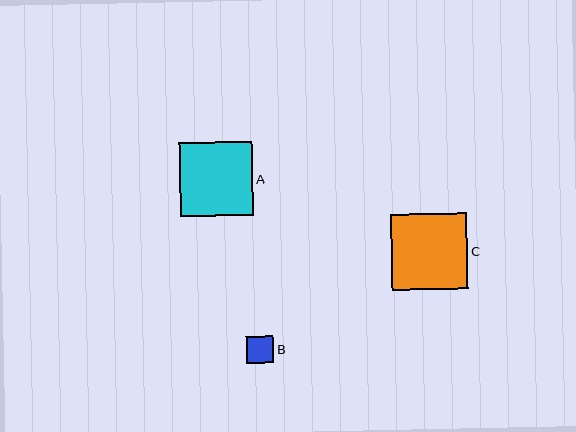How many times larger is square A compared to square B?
Square A is approximately 2.7 times the size of square B.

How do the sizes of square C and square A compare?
Square C and square A are approximately the same size.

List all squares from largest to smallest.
From largest to smallest: C, A, B.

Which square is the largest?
Square C is the largest with a size of approximately 76 pixels.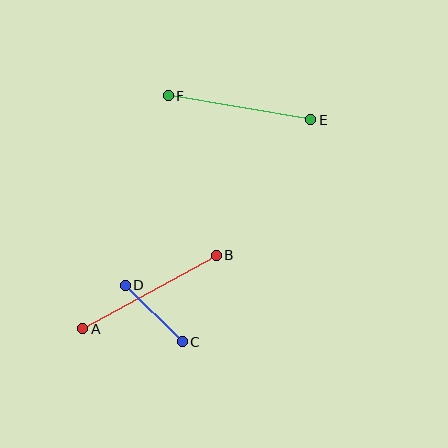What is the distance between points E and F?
The distance is approximately 144 pixels.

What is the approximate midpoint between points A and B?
The midpoint is at approximately (149, 292) pixels.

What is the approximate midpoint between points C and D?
The midpoint is at approximately (154, 314) pixels.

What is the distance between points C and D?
The distance is approximately 81 pixels.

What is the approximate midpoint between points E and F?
The midpoint is at approximately (239, 108) pixels.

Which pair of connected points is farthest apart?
Points A and B are farthest apart.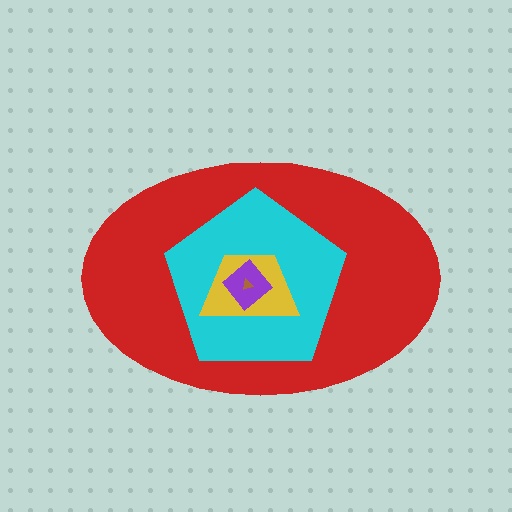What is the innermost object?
The brown triangle.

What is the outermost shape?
The red ellipse.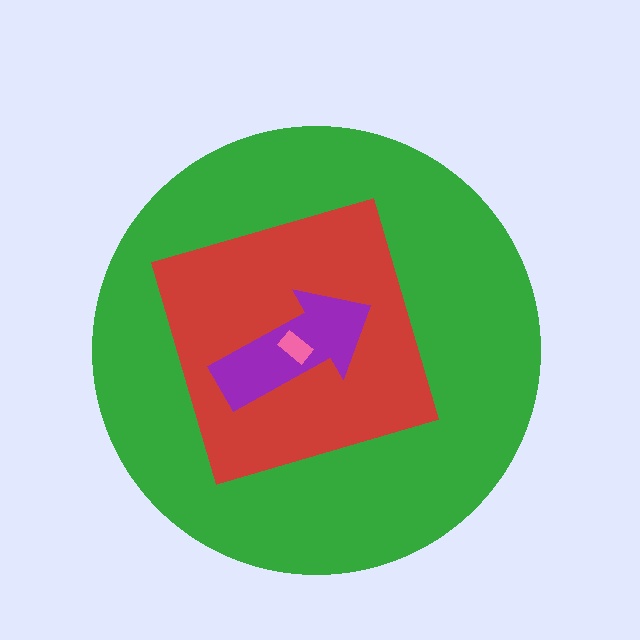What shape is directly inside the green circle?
The red diamond.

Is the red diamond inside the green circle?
Yes.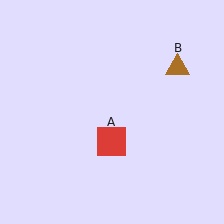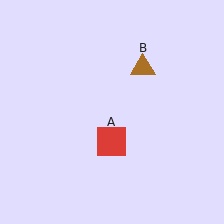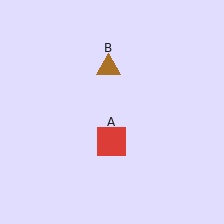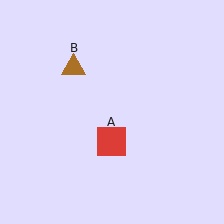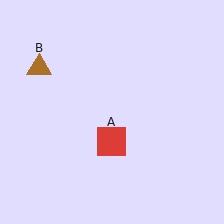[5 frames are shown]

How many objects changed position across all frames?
1 object changed position: brown triangle (object B).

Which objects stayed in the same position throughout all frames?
Red square (object A) remained stationary.